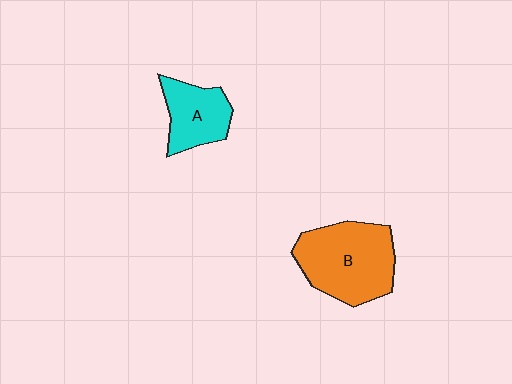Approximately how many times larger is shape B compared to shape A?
Approximately 1.7 times.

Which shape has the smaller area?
Shape A (cyan).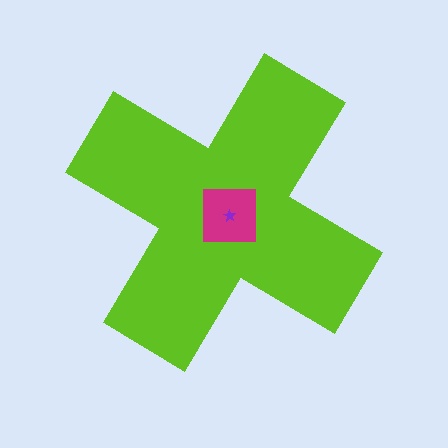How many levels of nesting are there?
3.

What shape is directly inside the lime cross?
The magenta square.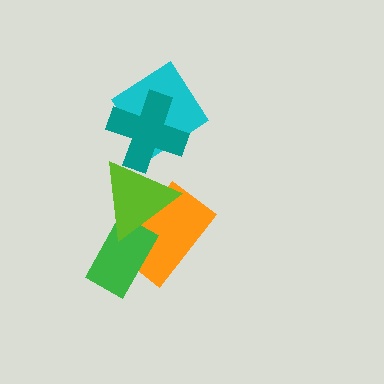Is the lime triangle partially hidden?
No, no other shape covers it.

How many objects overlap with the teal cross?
2 objects overlap with the teal cross.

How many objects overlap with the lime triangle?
3 objects overlap with the lime triangle.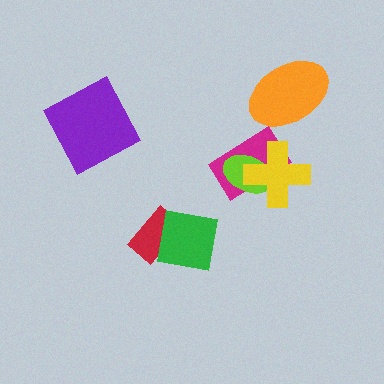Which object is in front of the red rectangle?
The green square is in front of the red rectangle.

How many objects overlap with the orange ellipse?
0 objects overlap with the orange ellipse.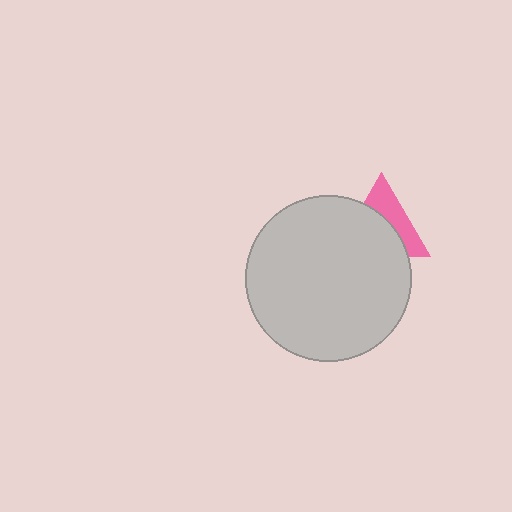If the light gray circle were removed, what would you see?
You would see the complete pink triangle.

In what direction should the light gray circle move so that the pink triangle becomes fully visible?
The light gray circle should move down. That is the shortest direction to clear the overlap and leave the pink triangle fully visible.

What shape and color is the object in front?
The object in front is a light gray circle.